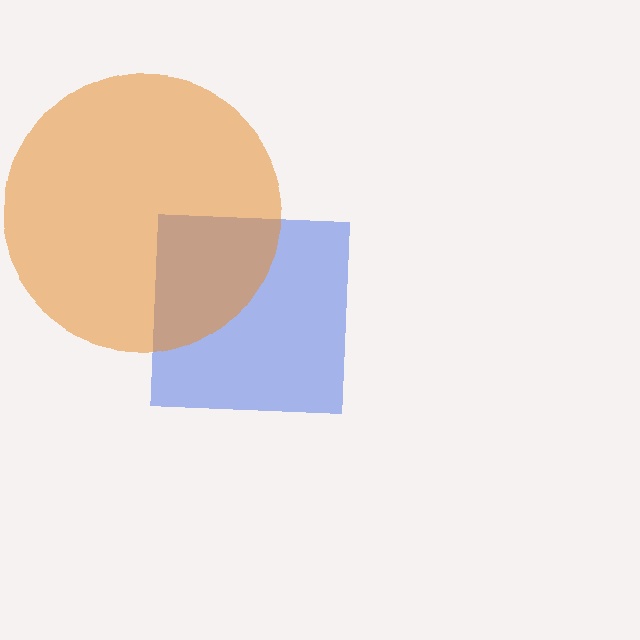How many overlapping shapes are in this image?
There are 2 overlapping shapes in the image.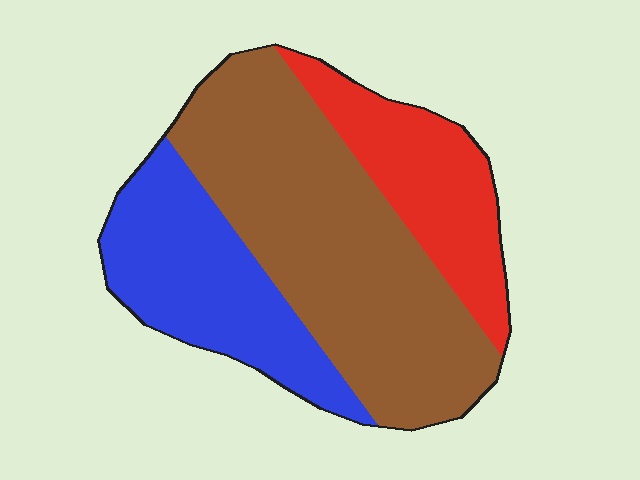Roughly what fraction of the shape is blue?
Blue takes up between a quarter and a half of the shape.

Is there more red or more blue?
Blue.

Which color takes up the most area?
Brown, at roughly 50%.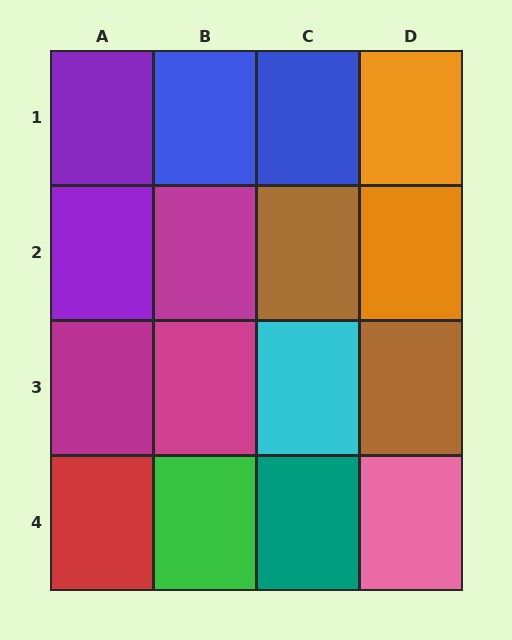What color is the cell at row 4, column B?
Green.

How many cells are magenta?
3 cells are magenta.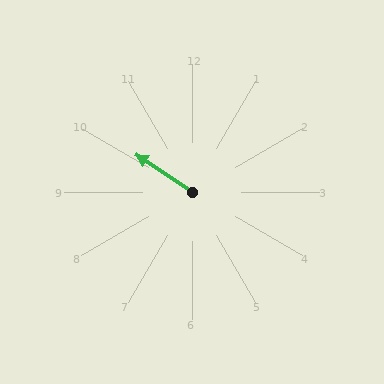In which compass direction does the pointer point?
Northwest.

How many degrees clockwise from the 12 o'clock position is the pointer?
Approximately 304 degrees.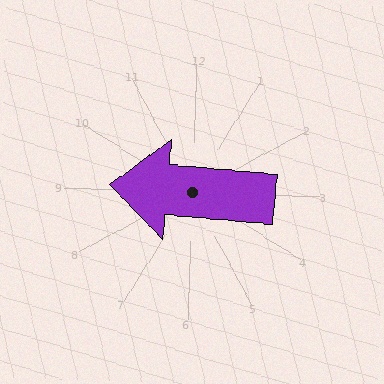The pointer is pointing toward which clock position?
Roughly 9 o'clock.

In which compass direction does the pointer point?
West.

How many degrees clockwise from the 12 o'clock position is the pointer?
Approximately 273 degrees.